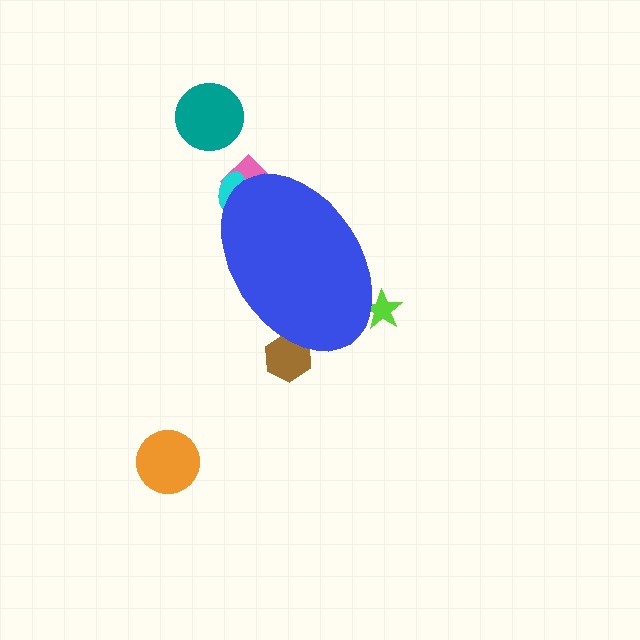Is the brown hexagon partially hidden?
Yes, the brown hexagon is partially hidden behind the blue ellipse.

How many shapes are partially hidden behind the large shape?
4 shapes are partially hidden.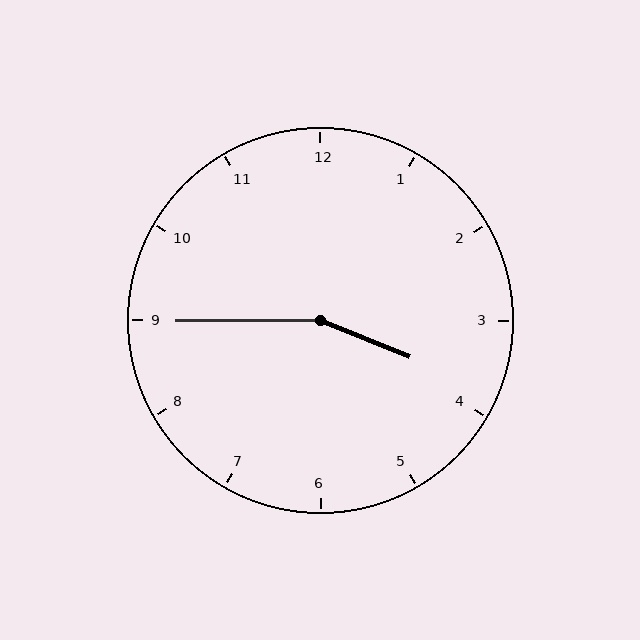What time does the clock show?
3:45.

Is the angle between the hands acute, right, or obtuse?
It is obtuse.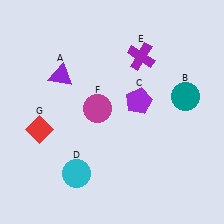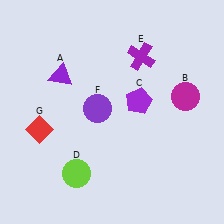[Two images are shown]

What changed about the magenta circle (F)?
In Image 1, F is magenta. In Image 2, it changed to purple.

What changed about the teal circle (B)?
In Image 1, B is teal. In Image 2, it changed to magenta.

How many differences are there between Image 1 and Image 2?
There are 3 differences between the two images.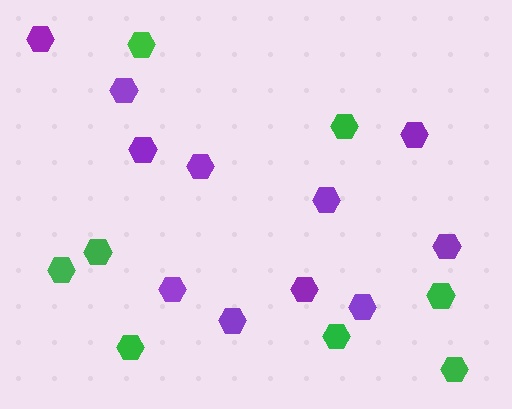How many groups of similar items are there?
There are 2 groups: one group of green hexagons (8) and one group of purple hexagons (11).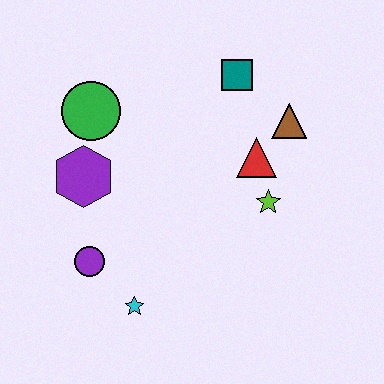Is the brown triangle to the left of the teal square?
No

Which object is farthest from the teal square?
The cyan star is farthest from the teal square.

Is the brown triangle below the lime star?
No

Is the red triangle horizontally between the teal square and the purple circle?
No